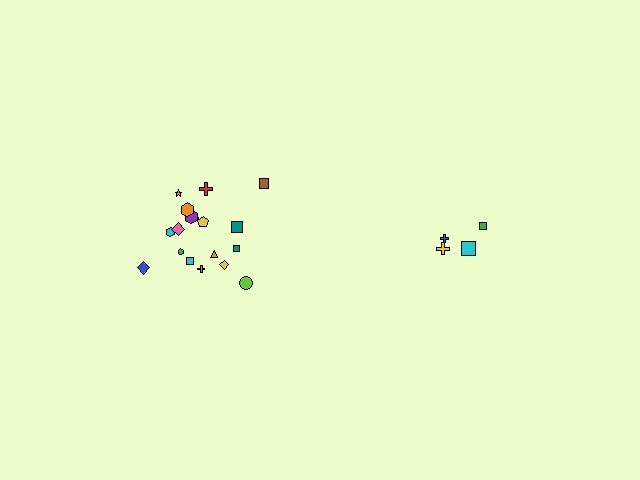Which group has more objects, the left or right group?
The left group.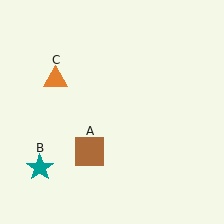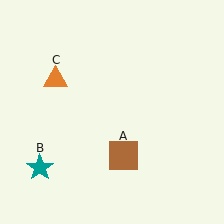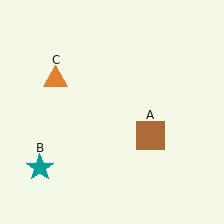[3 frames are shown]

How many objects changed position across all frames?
1 object changed position: brown square (object A).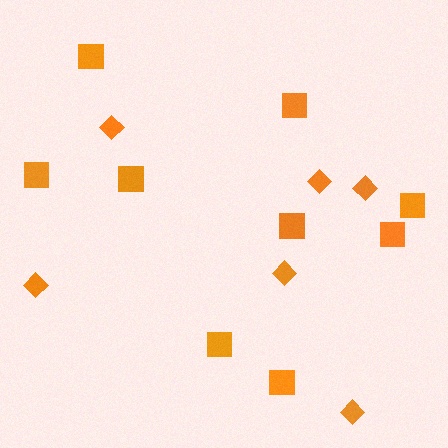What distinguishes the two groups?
There are 2 groups: one group of squares (9) and one group of diamonds (6).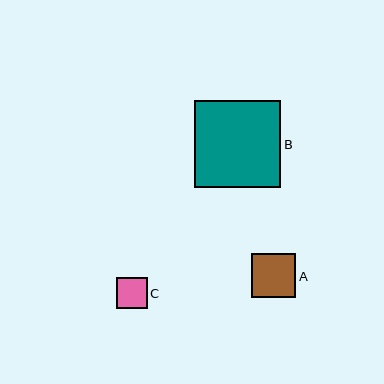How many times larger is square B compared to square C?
Square B is approximately 2.8 times the size of square C.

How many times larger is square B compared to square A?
Square B is approximately 1.9 times the size of square A.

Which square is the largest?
Square B is the largest with a size of approximately 86 pixels.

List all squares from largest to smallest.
From largest to smallest: B, A, C.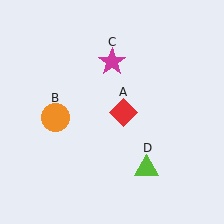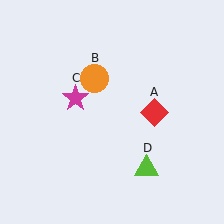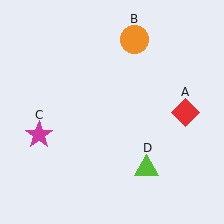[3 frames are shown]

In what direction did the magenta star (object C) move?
The magenta star (object C) moved down and to the left.